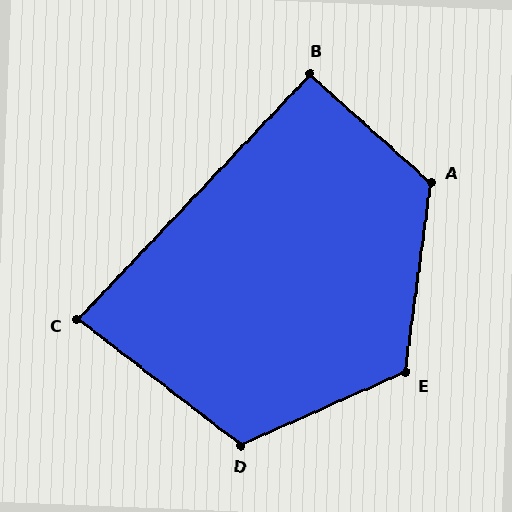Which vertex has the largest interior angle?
A, at approximately 124 degrees.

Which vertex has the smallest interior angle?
C, at approximately 84 degrees.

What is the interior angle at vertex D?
Approximately 119 degrees (obtuse).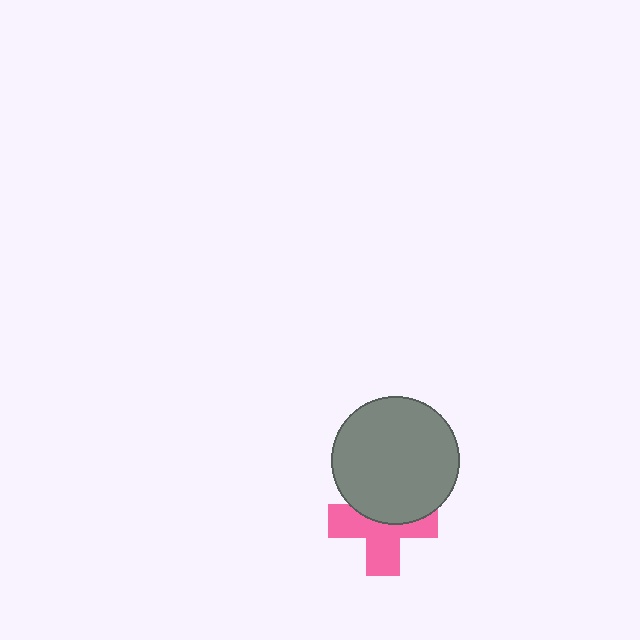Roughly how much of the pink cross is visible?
About half of it is visible (roughly 57%).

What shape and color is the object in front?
The object in front is a gray circle.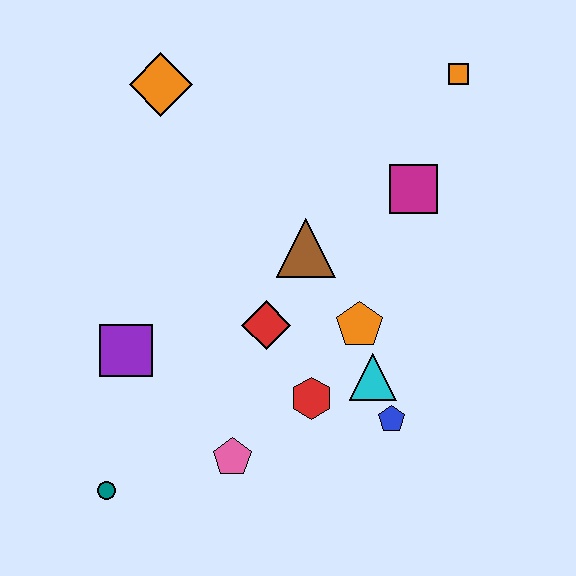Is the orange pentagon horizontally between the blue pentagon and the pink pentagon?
Yes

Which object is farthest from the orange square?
The teal circle is farthest from the orange square.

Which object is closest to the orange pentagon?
The cyan triangle is closest to the orange pentagon.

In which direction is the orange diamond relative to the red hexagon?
The orange diamond is above the red hexagon.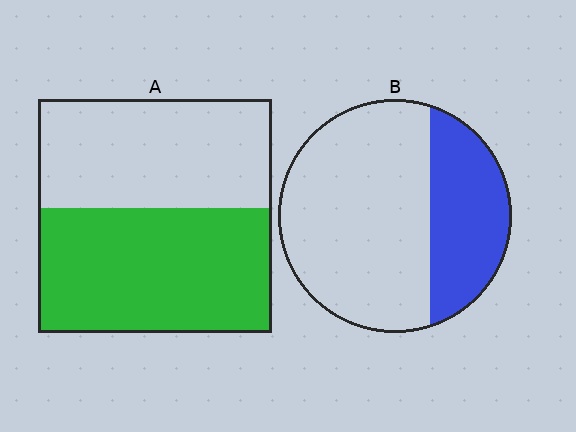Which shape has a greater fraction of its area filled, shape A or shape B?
Shape A.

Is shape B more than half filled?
No.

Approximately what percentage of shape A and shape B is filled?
A is approximately 55% and B is approximately 30%.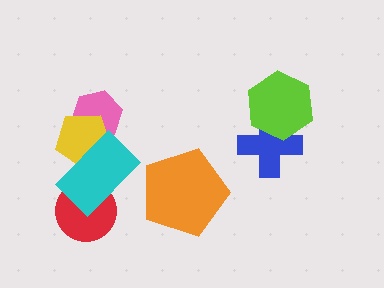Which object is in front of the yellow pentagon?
The cyan rectangle is in front of the yellow pentagon.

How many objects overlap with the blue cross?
1 object overlaps with the blue cross.